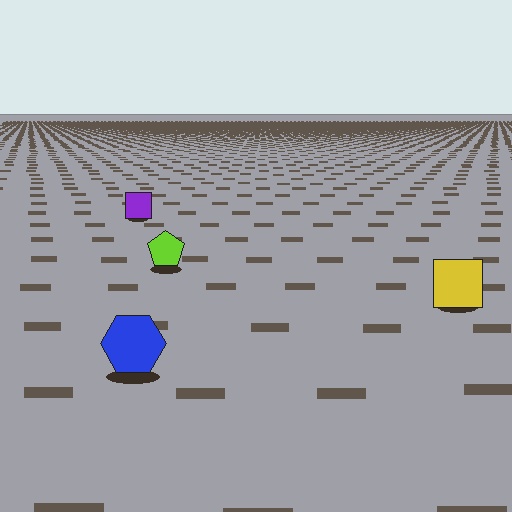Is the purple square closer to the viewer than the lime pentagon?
No. The lime pentagon is closer — you can tell from the texture gradient: the ground texture is coarser near it.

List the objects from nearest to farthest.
From nearest to farthest: the blue hexagon, the yellow square, the lime pentagon, the purple square.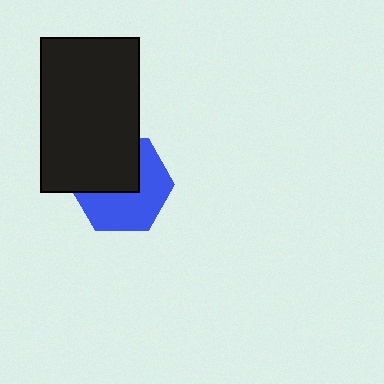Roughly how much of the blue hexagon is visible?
About half of it is visible (roughly 56%).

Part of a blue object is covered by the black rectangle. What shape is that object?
It is a hexagon.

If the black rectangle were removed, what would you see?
You would see the complete blue hexagon.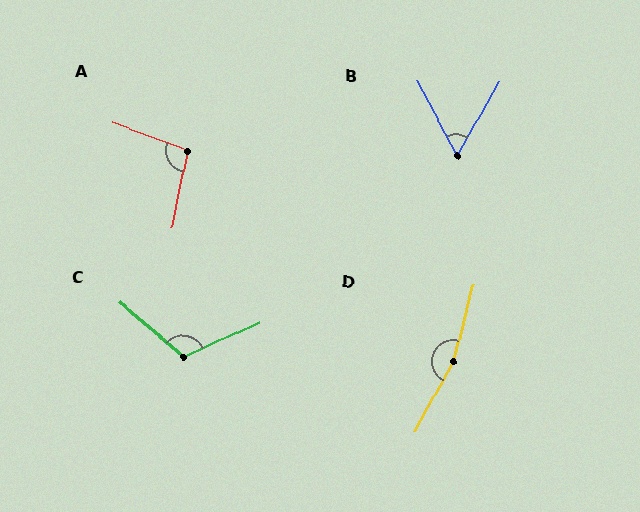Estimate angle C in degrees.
Approximately 115 degrees.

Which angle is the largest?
D, at approximately 166 degrees.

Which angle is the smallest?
B, at approximately 58 degrees.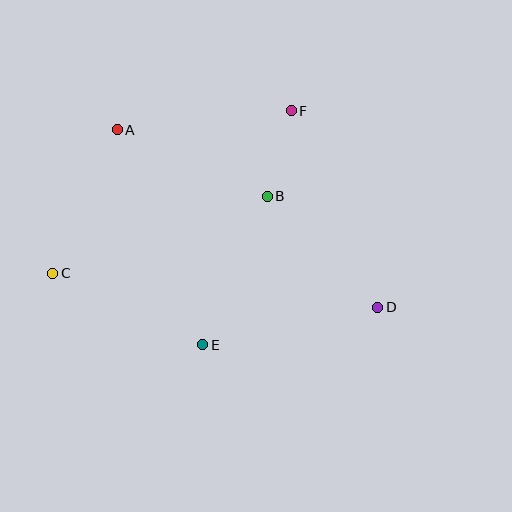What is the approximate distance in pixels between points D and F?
The distance between D and F is approximately 215 pixels.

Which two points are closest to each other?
Points B and F are closest to each other.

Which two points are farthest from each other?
Points C and D are farthest from each other.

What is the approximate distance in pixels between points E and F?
The distance between E and F is approximately 250 pixels.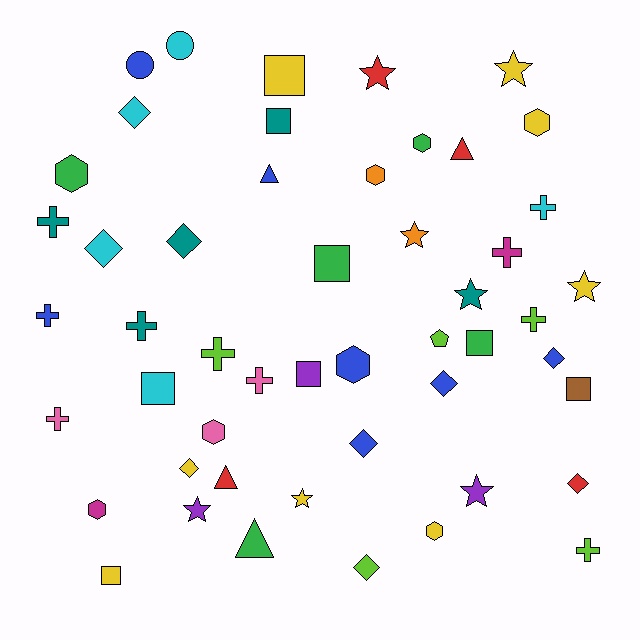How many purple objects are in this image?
There are 3 purple objects.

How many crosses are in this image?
There are 10 crosses.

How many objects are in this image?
There are 50 objects.